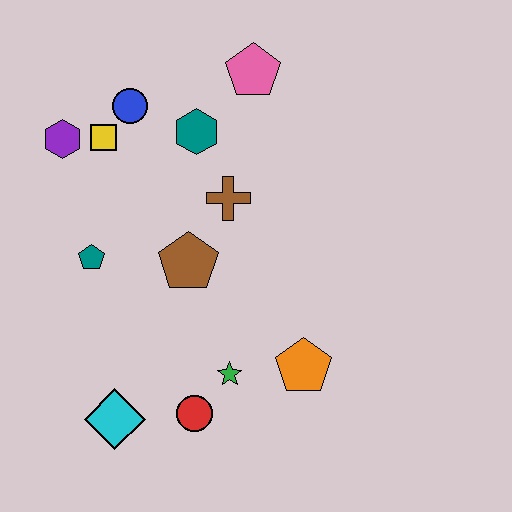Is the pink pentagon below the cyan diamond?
No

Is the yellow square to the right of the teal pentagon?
Yes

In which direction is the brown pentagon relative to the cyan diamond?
The brown pentagon is above the cyan diamond.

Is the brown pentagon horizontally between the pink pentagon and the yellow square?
Yes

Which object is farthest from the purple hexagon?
The orange pentagon is farthest from the purple hexagon.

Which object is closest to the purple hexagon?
The yellow square is closest to the purple hexagon.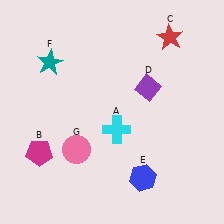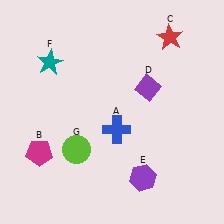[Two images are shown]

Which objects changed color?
A changed from cyan to blue. E changed from blue to purple. G changed from pink to lime.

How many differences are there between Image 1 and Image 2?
There are 3 differences between the two images.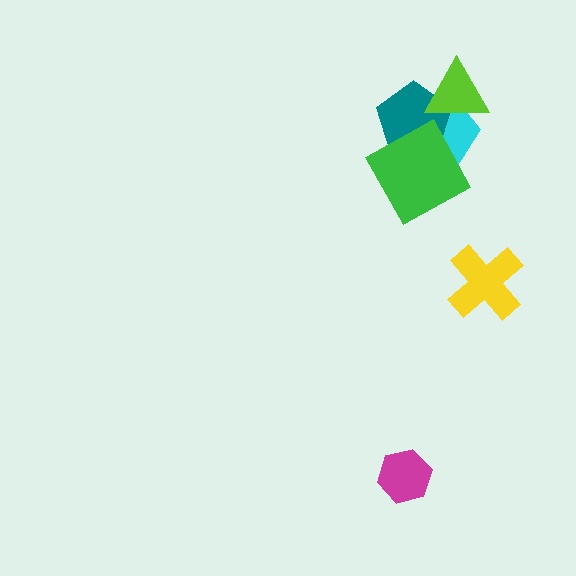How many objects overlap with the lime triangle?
2 objects overlap with the lime triangle.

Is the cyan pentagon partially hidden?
Yes, it is partially covered by another shape.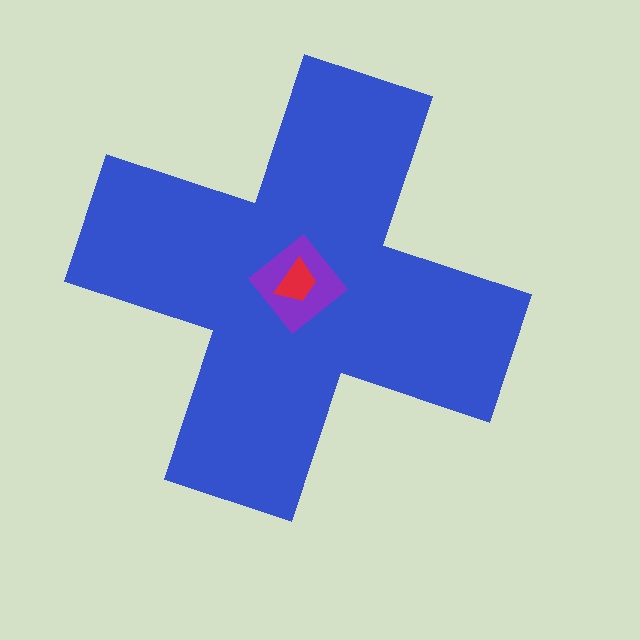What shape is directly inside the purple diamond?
The red trapezoid.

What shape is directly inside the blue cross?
The purple diamond.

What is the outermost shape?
The blue cross.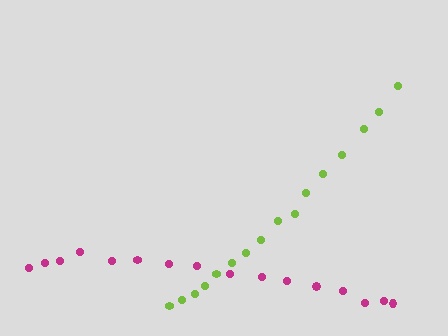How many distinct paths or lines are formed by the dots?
There are 2 distinct paths.